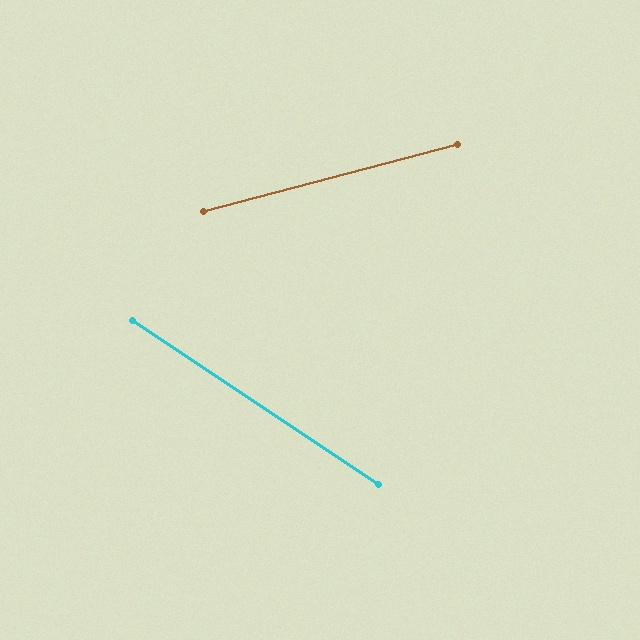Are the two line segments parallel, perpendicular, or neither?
Neither parallel nor perpendicular — they differ by about 49°.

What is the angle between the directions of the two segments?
Approximately 49 degrees.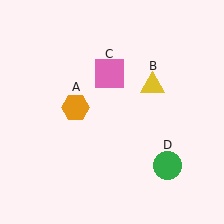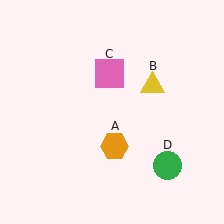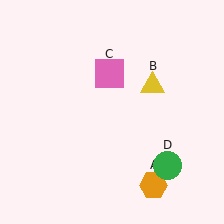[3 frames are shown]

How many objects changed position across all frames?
1 object changed position: orange hexagon (object A).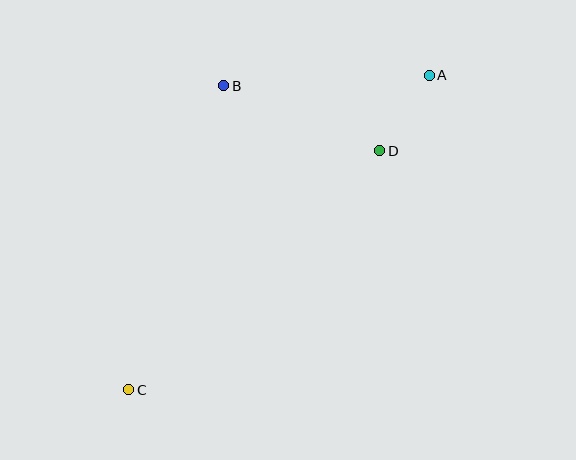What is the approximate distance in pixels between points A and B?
The distance between A and B is approximately 206 pixels.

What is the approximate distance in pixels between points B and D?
The distance between B and D is approximately 169 pixels.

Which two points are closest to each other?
Points A and D are closest to each other.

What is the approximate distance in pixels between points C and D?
The distance between C and D is approximately 347 pixels.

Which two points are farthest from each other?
Points A and C are farthest from each other.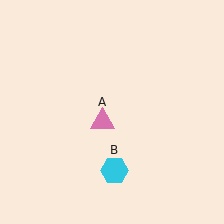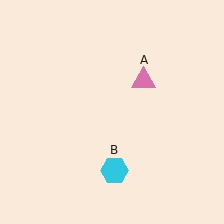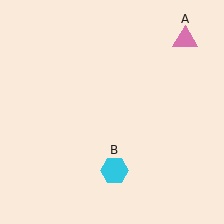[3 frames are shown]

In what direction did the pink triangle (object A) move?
The pink triangle (object A) moved up and to the right.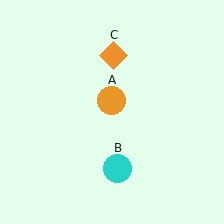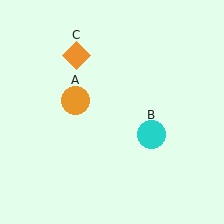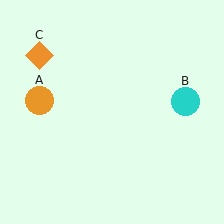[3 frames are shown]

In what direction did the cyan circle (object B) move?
The cyan circle (object B) moved up and to the right.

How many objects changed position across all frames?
3 objects changed position: orange circle (object A), cyan circle (object B), orange diamond (object C).